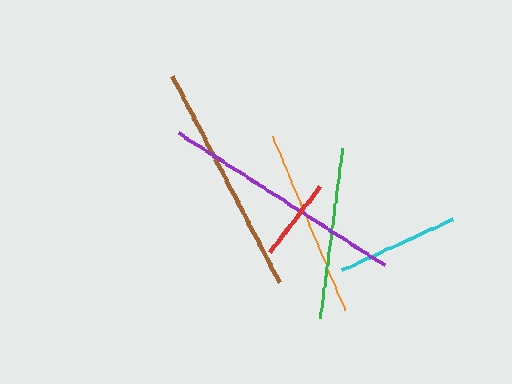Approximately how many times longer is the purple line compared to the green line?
The purple line is approximately 1.4 times the length of the green line.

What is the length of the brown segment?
The brown segment is approximately 233 pixels long.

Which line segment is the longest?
The purple line is the longest at approximately 244 pixels.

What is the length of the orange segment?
The orange segment is approximately 190 pixels long.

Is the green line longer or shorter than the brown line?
The brown line is longer than the green line.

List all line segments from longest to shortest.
From longest to shortest: purple, brown, orange, green, cyan, red.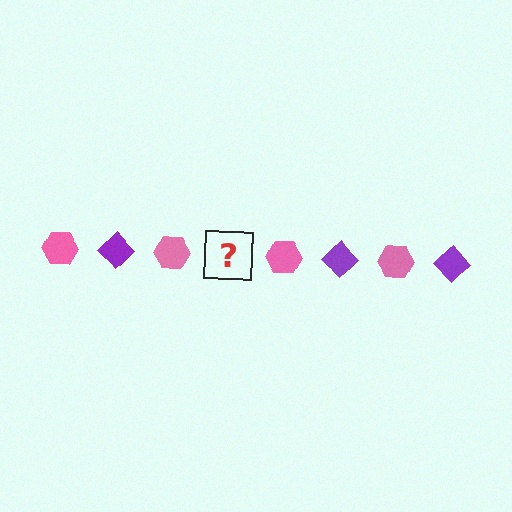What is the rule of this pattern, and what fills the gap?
The rule is that the pattern alternates between pink hexagon and purple diamond. The gap should be filled with a purple diamond.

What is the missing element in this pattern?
The missing element is a purple diamond.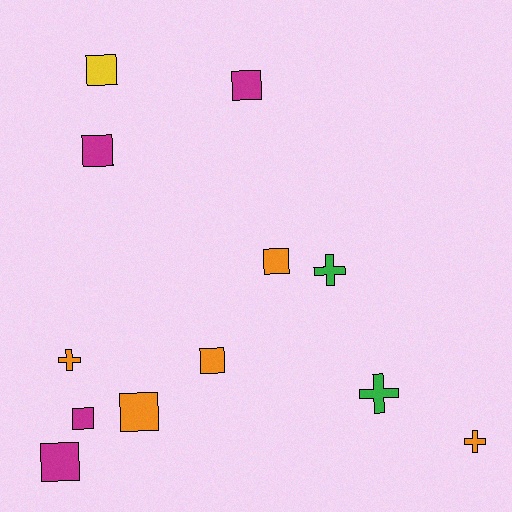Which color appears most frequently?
Orange, with 5 objects.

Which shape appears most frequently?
Square, with 8 objects.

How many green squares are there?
There are no green squares.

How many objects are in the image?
There are 12 objects.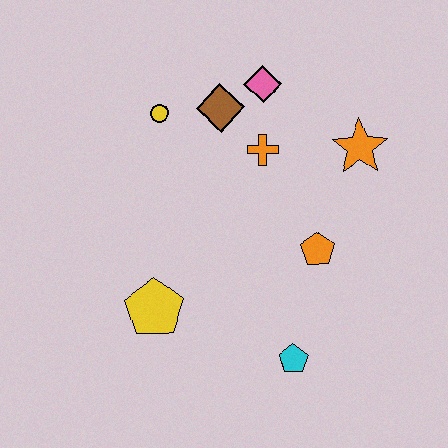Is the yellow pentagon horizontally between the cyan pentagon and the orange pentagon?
No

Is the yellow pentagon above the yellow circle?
No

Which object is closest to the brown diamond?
The pink diamond is closest to the brown diamond.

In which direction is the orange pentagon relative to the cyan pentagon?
The orange pentagon is above the cyan pentagon.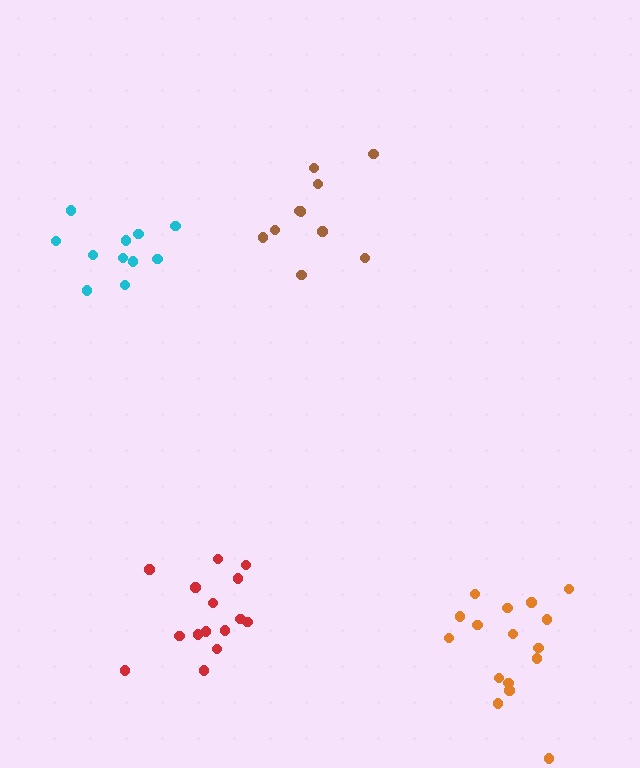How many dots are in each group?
Group 1: 16 dots, Group 2: 15 dots, Group 3: 11 dots, Group 4: 10 dots (52 total).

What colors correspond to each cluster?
The clusters are colored: orange, red, cyan, brown.